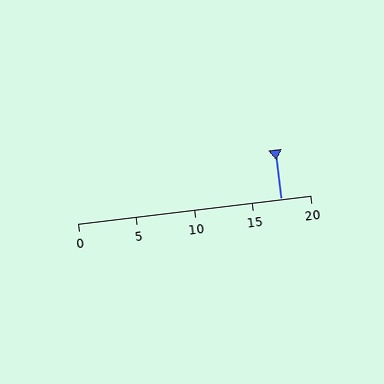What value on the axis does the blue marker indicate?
The marker indicates approximately 17.5.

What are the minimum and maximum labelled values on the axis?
The axis runs from 0 to 20.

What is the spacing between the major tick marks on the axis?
The major ticks are spaced 5 apart.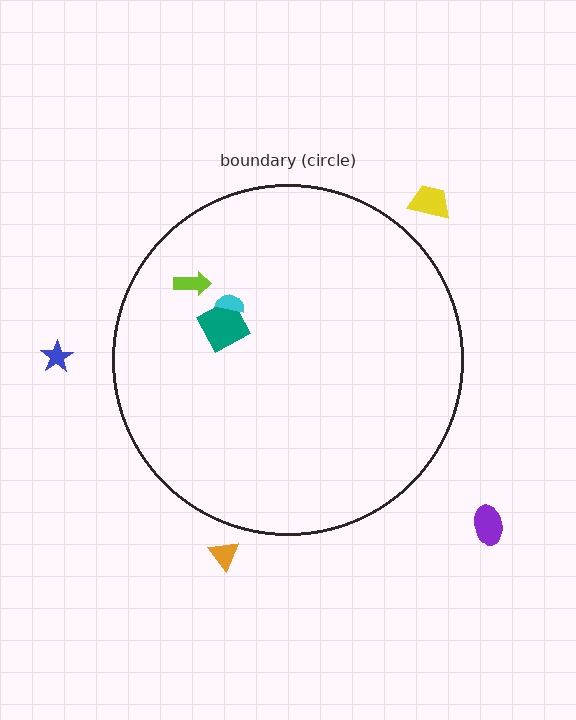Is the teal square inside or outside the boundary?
Inside.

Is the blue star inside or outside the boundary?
Outside.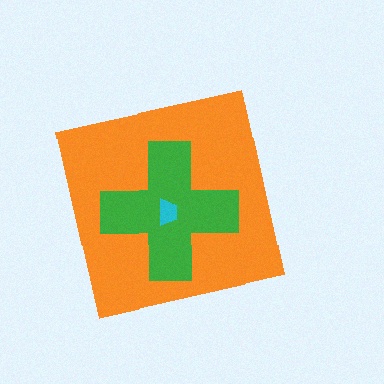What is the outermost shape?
The orange square.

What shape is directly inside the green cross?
The cyan trapezoid.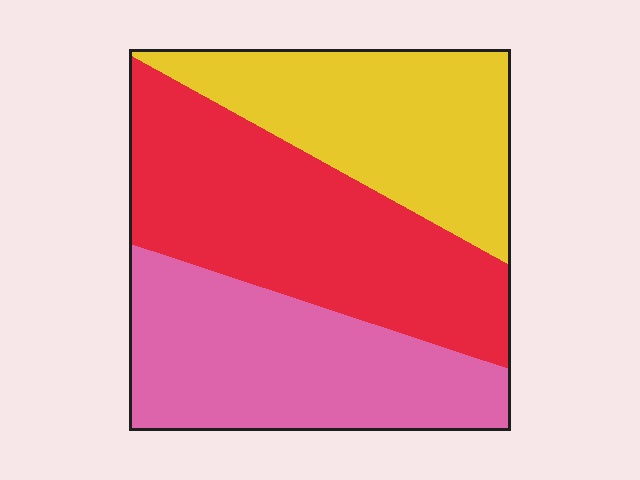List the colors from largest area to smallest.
From largest to smallest: red, pink, yellow.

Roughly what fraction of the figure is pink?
Pink takes up between a sixth and a third of the figure.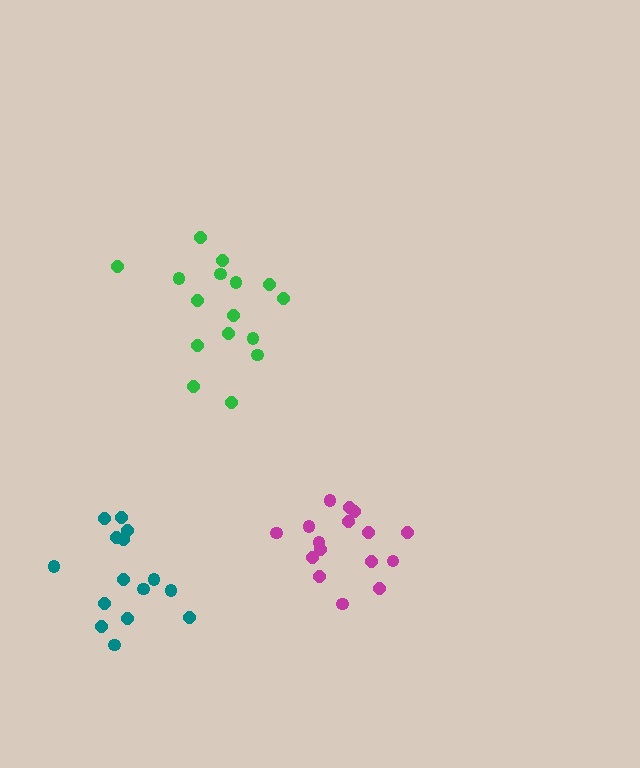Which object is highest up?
The green cluster is topmost.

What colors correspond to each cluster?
The clusters are colored: magenta, green, teal.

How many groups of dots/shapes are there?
There are 3 groups.